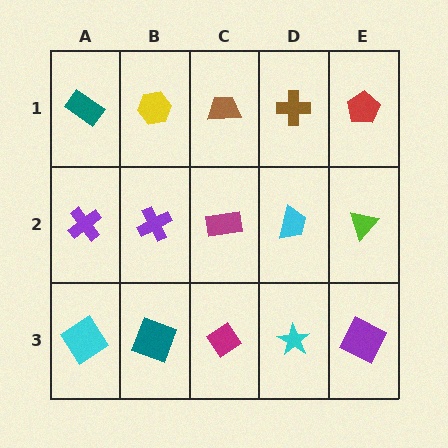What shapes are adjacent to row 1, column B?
A purple cross (row 2, column B), a teal rectangle (row 1, column A), a brown trapezoid (row 1, column C).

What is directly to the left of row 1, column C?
A yellow hexagon.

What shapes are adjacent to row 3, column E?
A lime triangle (row 2, column E), a cyan star (row 3, column D).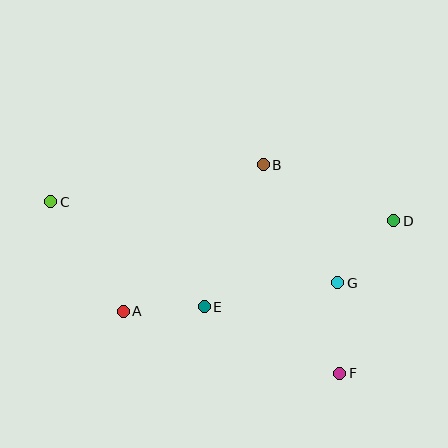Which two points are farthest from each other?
Points C and D are farthest from each other.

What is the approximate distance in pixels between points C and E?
The distance between C and E is approximately 186 pixels.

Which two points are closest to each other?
Points A and E are closest to each other.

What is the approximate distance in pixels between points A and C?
The distance between A and C is approximately 132 pixels.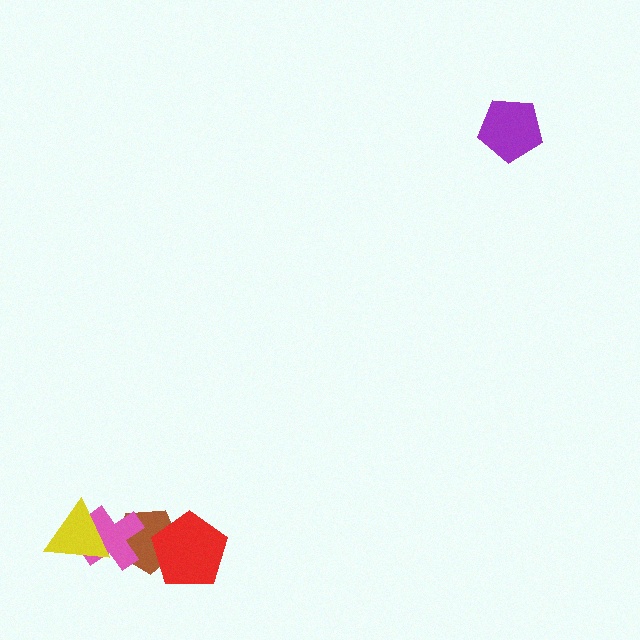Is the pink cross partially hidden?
Yes, it is partially covered by another shape.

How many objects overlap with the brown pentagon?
2 objects overlap with the brown pentagon.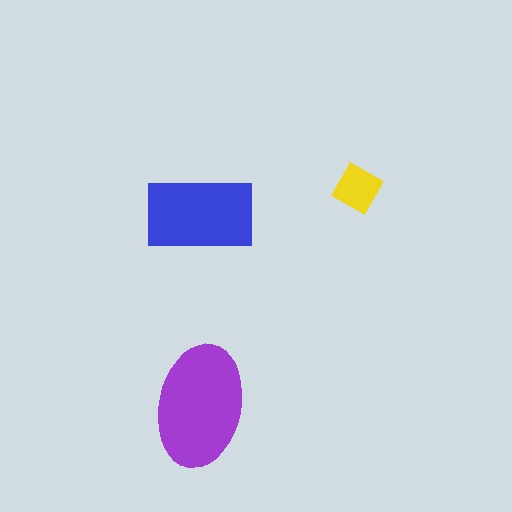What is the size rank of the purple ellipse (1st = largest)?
1st.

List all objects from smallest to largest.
The yellow diamond, the blue rectangle, the purple ellipse.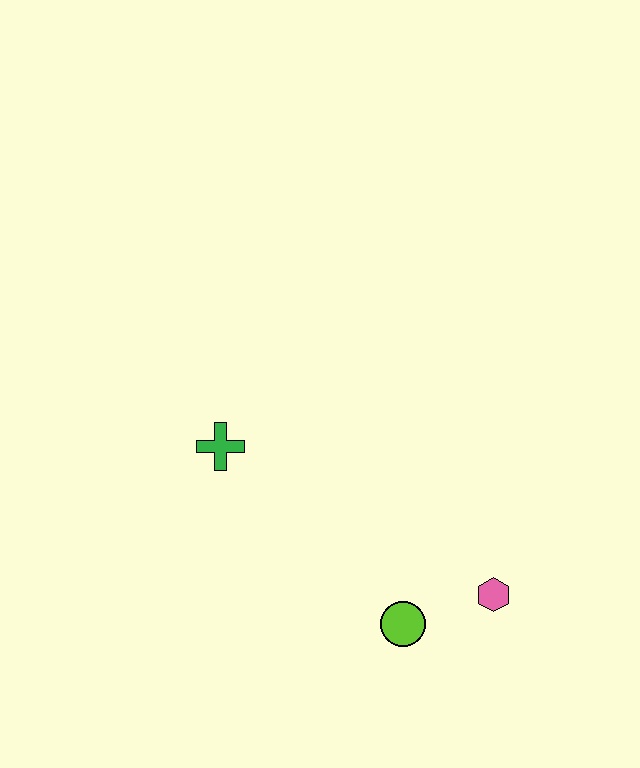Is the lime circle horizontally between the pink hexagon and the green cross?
Yes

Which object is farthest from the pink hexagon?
The green cross is farthest from the pink hexagon.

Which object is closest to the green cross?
The lime circle is closest to the green cross.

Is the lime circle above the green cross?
No